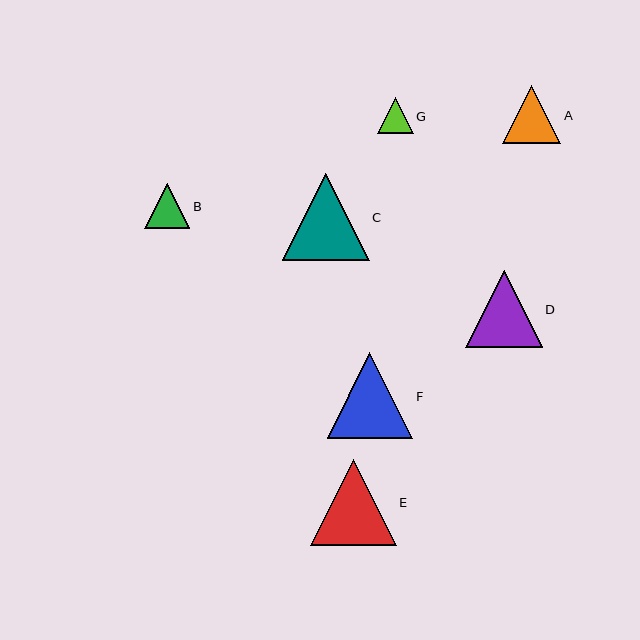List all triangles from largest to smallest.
From largest to smallest: C, E, F, D, A, B, G.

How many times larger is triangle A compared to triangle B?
Triangle A is approximately 1.3 times the size of triangle B.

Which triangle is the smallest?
Triangle G is the smallest with a size of approximately 36 pixels.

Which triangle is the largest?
Triangle C is the largest with a size of approximately 87 pixels.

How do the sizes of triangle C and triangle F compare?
Triangle C and triangle F are approximately the same size.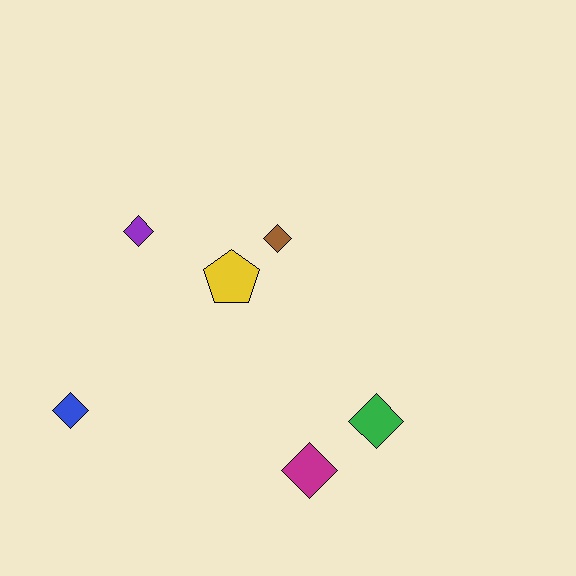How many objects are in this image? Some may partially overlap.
There are 6 objects.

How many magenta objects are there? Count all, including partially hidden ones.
There is 1 magenta object.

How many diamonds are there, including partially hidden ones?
There are 5 diamonds.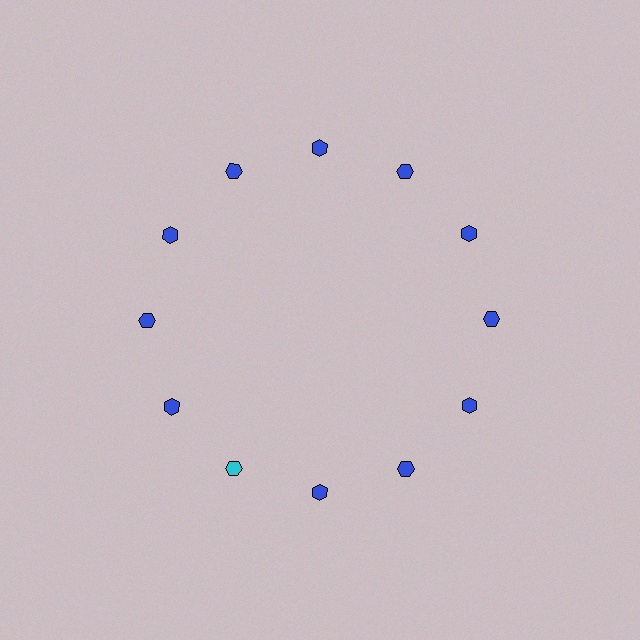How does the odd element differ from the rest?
It has a different color: cyan instead of blue.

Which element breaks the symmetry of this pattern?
The cyan hexagon at roughly the 7 o'clock position breaks the symmetry. All other shapes are blue hexagons.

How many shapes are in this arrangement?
There are 12 shapes arranged in a ring pattern.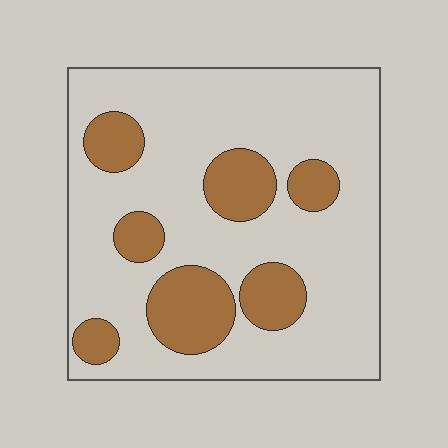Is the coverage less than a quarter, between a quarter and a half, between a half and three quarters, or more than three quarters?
Less than a quarter.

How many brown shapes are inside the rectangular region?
7.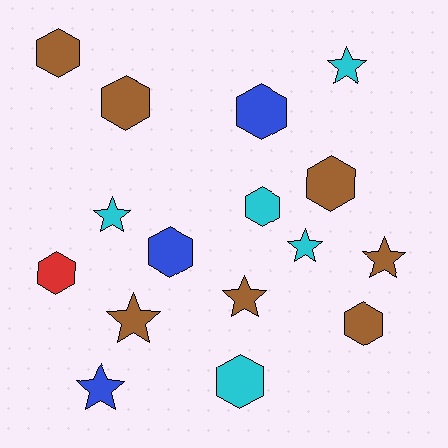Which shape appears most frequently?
Hexagon, with 9 objects.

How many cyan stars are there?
There are 3 cyan stars.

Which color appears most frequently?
Brown, with 7 objects.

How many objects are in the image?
There are 16 objects.